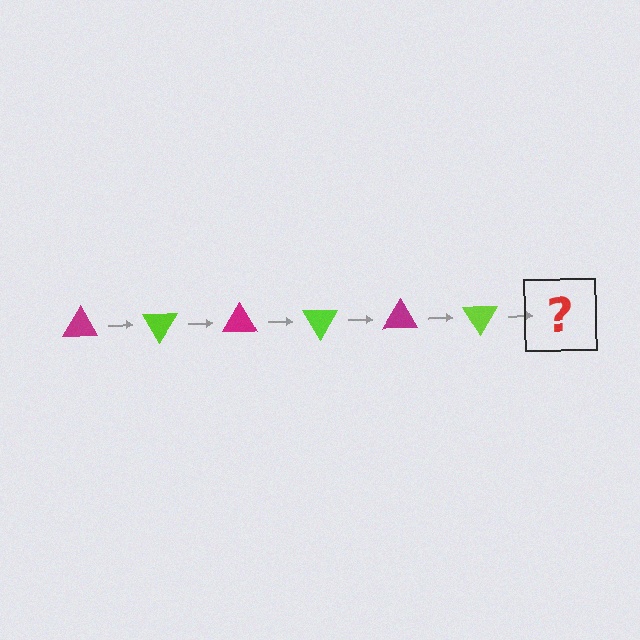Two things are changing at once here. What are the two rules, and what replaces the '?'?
The two rules are that it rotates 60 degrees each step and the color cycles through magenta and lime. The '?' should be a magenta triangle, rotated 360 degrees from the start.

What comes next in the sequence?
The next element should be a magenta triangle, rotated 360 degrees from the start.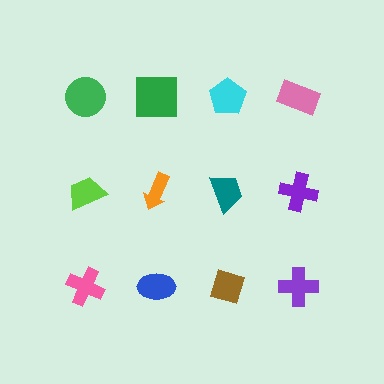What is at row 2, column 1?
A lime trapezoid.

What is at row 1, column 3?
A cyan pentagon.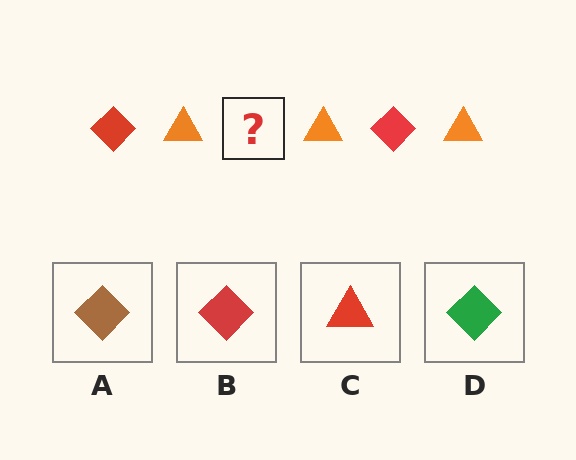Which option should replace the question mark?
Option B.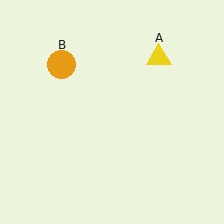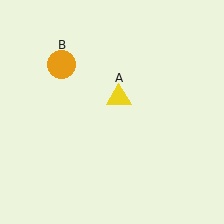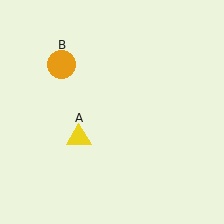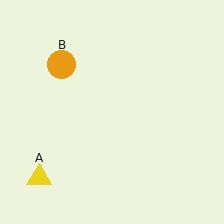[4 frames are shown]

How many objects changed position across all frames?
1 object changed position: yellow triangle (object A).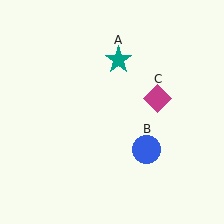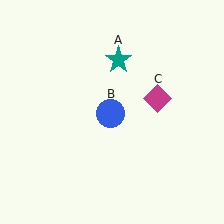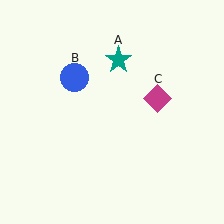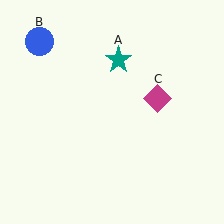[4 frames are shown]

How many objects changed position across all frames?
1 object changed position: blue circle (object B).